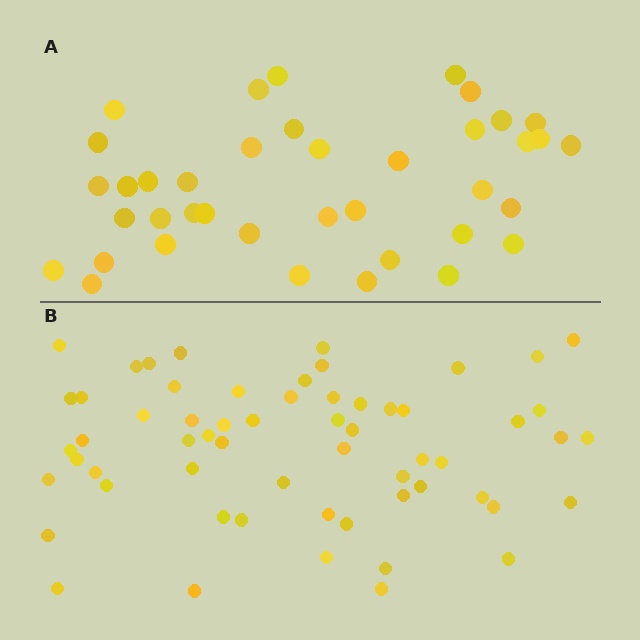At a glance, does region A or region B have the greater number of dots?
Region B (the bottom region) has more dots.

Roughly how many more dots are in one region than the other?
Region B has approximately 20 more dots than region A.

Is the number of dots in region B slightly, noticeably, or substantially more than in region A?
Region B has substantially more. The ratio is roughly 1.5 to 1.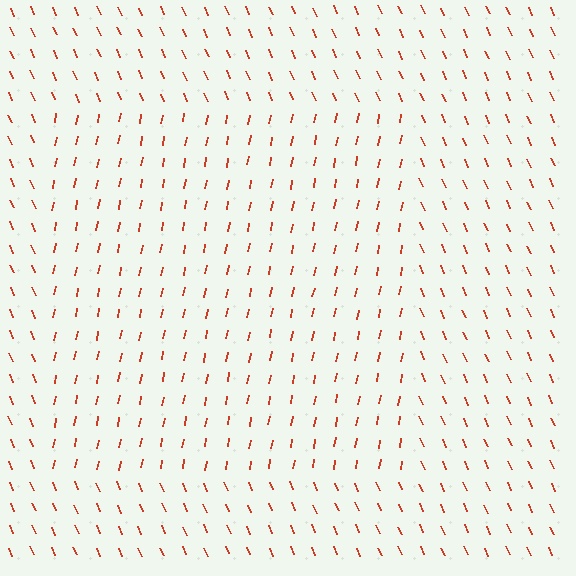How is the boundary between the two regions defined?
The boundary is defined purely by a change in line orientation (approximately 35 degrees difference). All lines are the same color and thickness.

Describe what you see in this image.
The image is filled with small red line segments. A rectangle region in the image has lines oriented differently from the surrounding lines, creating a visible texture boundary.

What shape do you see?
I see a rectangle.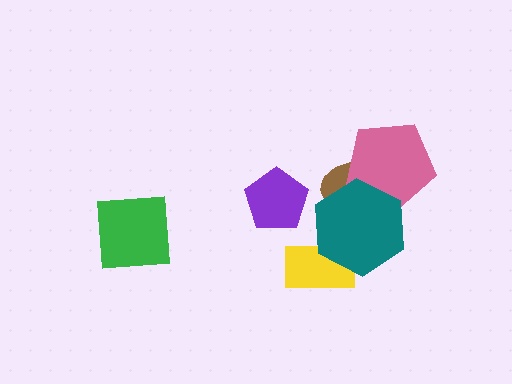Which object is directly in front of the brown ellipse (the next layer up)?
The pink pentagon is directly in front of the brown ellipse.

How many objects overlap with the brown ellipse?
2 objects overlap with the brown ellipse.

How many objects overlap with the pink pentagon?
2 objects overlap with the pink pentagon.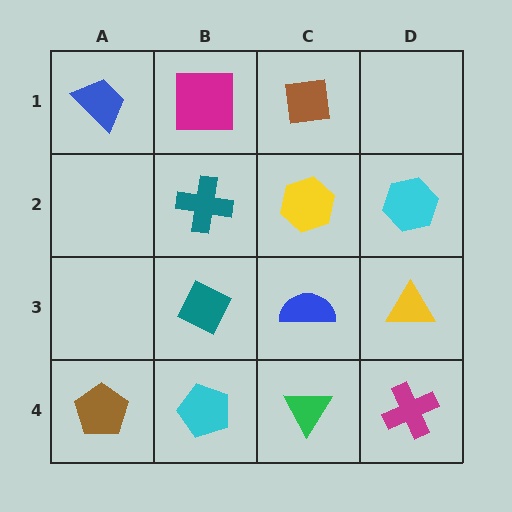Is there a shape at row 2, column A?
No, that cell is empty.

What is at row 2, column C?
A yellow hexagon.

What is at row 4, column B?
A cyan pentagon.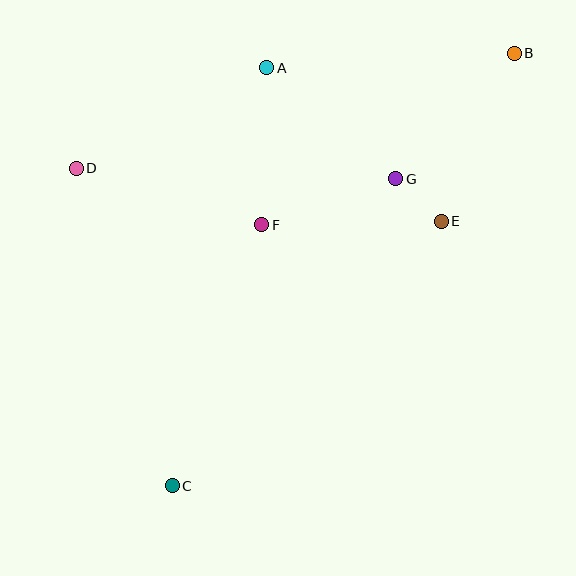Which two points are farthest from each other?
Points B and C are farthest from each other.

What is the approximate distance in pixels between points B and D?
The distance between B and D is approximately 453 pixels.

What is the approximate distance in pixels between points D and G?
The distance between D and G is approximately 320 pixels.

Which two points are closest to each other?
Points E and G are closest to each other.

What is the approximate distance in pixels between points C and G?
The distance between C and G is approximately 380 pixels.